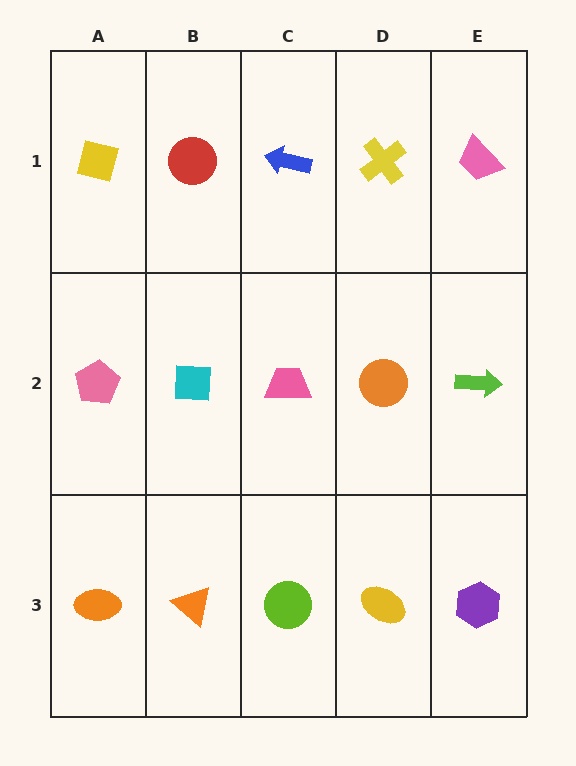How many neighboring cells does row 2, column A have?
3.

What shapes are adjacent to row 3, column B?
A cyan square (row 2, column B), an orange ellipse (row 3, column A), a lime circle (row 3, column C).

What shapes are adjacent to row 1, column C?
A pink trapezoid (row 2, column C), a red circle (row 1, column B), a yellow cross (row 1, column D).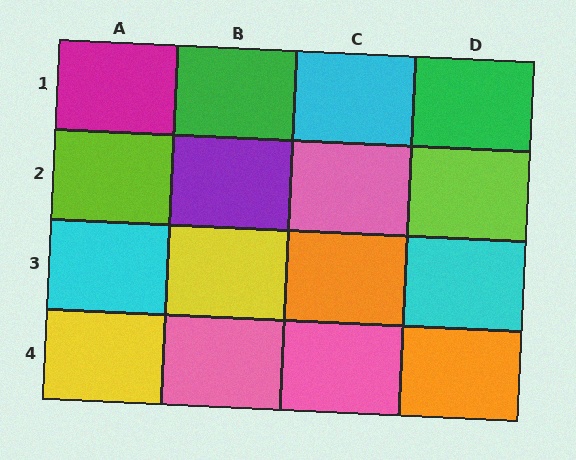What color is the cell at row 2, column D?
Lime.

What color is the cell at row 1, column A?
Magenta.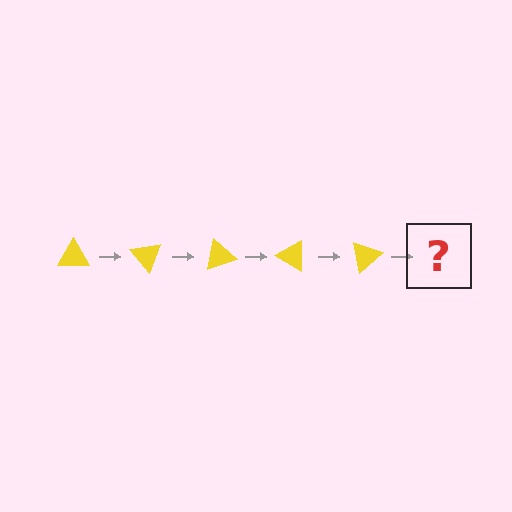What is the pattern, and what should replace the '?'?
The pattern is that the triangle rotates 50 degrees each step. The '?' should be a yellow triangle rotated 250 degrees.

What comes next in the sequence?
The next element should be a yellow triangle rotated 250 degrees.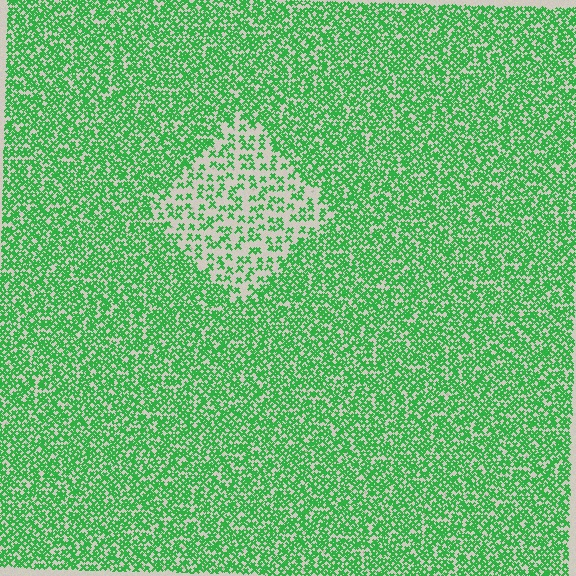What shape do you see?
I see a diamond.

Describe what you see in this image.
The image contains small green elements arranged at two different densities. A diamond-shaped region is visible where the elements are less densely packed than the surrounding area.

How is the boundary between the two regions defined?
The boundary is defined by a change in element density (approximately 2.4x ratio). All elements are the same color, size, and shape.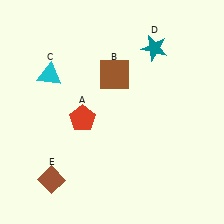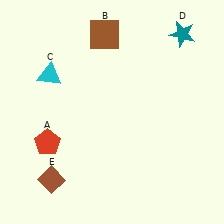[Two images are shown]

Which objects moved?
The objects that moved are: the red pentagon (A), the brown square (B), the teal star (D).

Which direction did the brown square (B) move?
The brown square (B) moved up.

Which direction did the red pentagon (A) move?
The red pentagon (A) moved left.